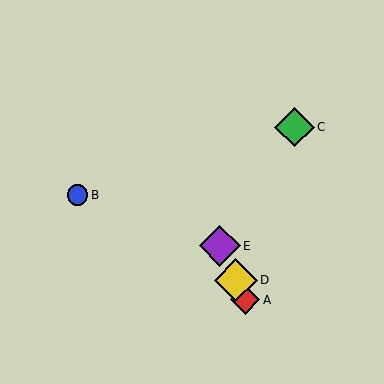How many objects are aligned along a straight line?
3 objects (A, D, E) are aligned along a straight line.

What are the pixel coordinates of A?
Object A is at (245, 300).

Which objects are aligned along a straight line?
Objects A, D, E are aligned along a straight line.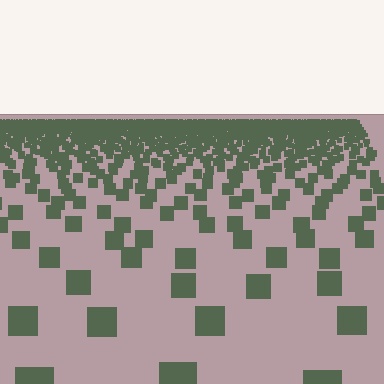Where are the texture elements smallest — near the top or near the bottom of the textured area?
Near the top.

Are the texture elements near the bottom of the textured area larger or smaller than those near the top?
Larger. Near the bottom, elements are closer to the viewer and appear at a bigger on-screen size.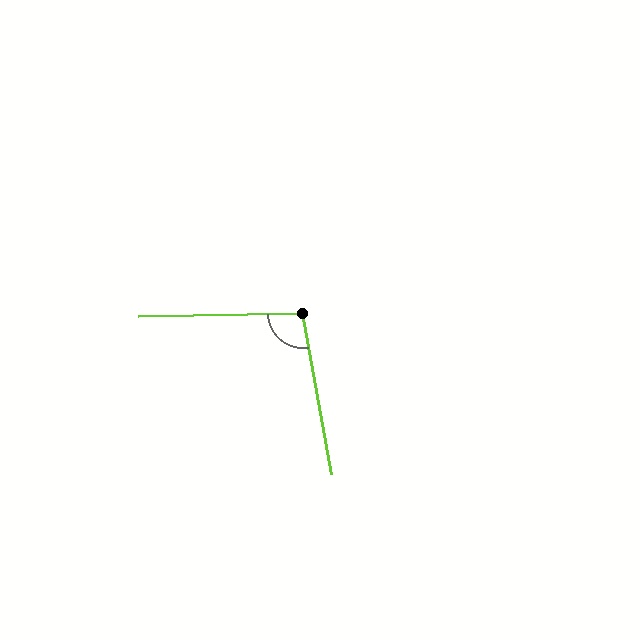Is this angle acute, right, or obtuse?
It is obtuse.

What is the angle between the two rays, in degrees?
Approximately 99 degrees.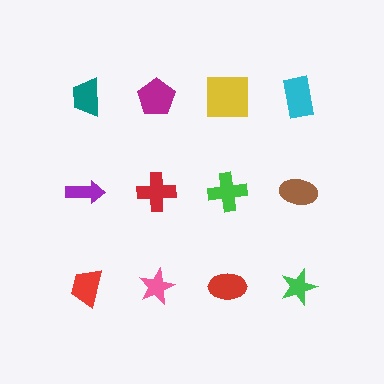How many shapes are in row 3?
4 shapes.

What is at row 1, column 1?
A teal trapezoid.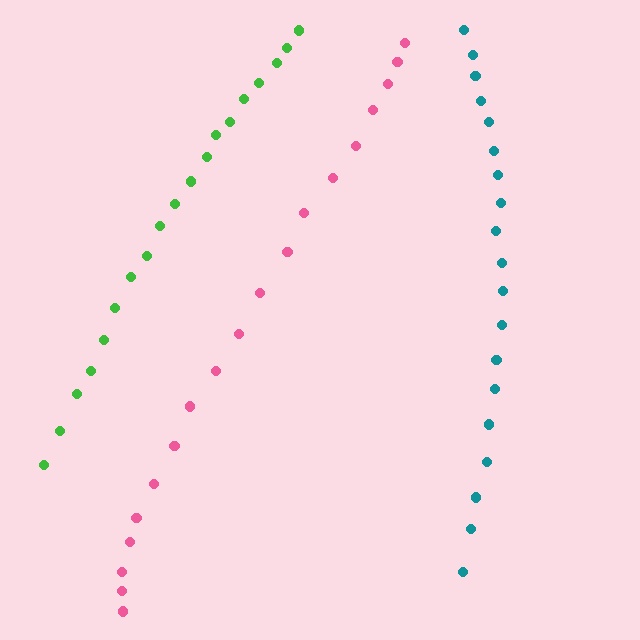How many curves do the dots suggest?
There are 3 distinct paths.